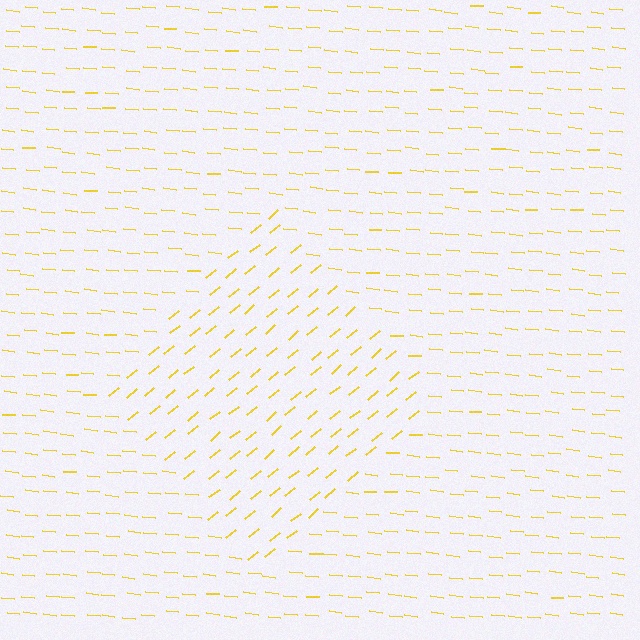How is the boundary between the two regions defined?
The boundary is defined purely by a change in line orientation (approximately 45 degrees difference). All lines are the same color and thickness.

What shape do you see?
I see a diamond.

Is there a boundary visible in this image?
Yes, there is a texture boundary formed by a change in line orientation.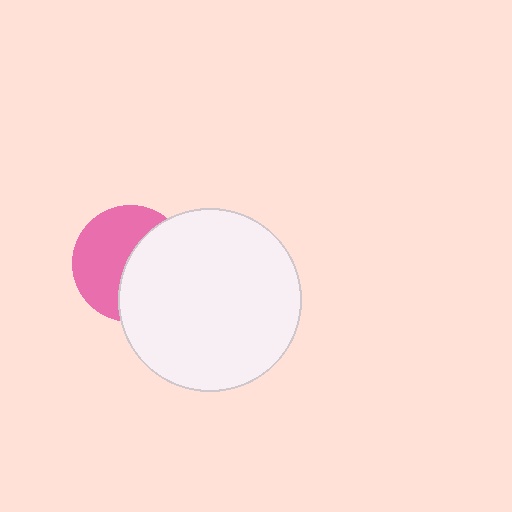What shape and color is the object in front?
The object in front is a white circle.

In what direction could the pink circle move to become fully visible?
The pink circle could move left. That would shift it out from behind the white circle entirely.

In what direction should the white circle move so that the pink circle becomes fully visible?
The white circle should move right. That is the shortest direction to clear the overlap and leave the pink circle fully visible.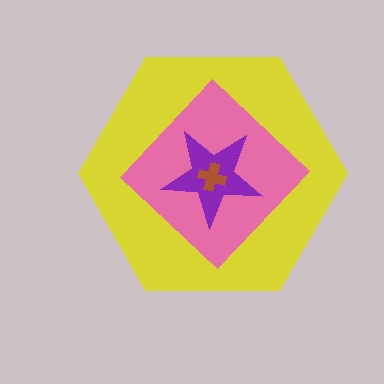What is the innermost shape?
The brown cross.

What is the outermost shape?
The yellow hexagon.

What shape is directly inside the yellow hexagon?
The pink diamond.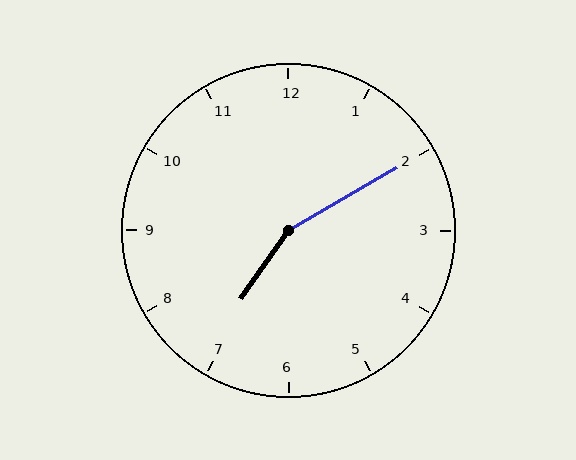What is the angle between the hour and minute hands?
Approximately 155 degrees.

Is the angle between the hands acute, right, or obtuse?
It is obtuse.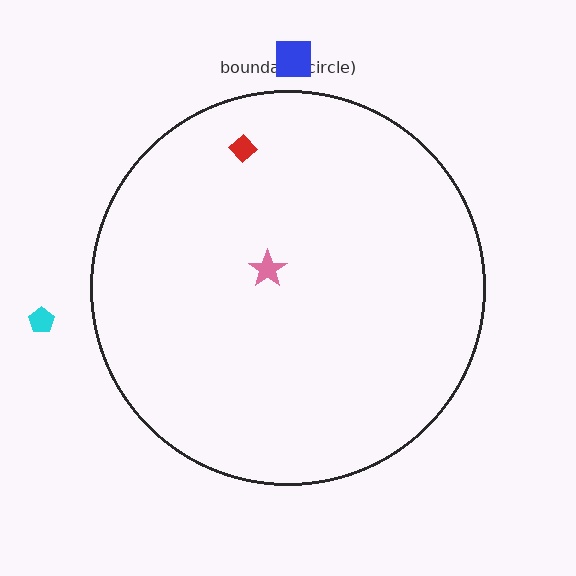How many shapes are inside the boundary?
2 inside, 2 outside.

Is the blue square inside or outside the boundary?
Outside.